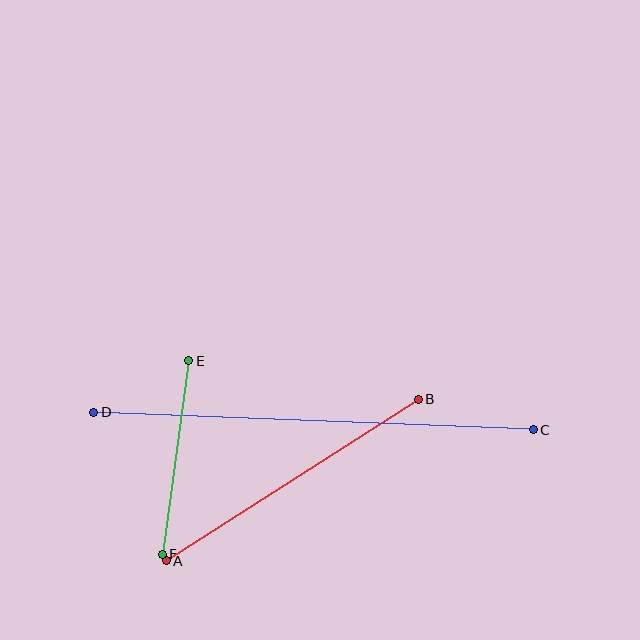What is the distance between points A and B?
The distance is approximately 299 pixels.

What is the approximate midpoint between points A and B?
The midpoint is at approximately (292, 480) pixels.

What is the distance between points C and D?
The distance is approximately 440 pixels.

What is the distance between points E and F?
The distance is approximately 196 pixels.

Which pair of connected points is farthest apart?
Points C and D are farthest apart.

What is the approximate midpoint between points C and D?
The midpoint is at approximately (314, 421) pixels.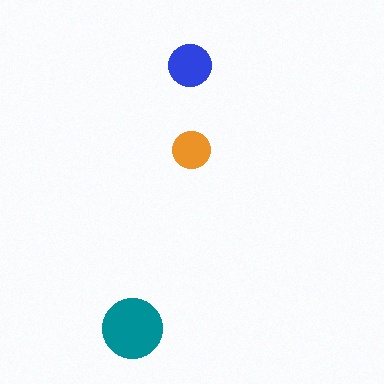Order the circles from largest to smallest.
the teal one, the blue one, the orange one.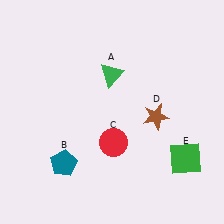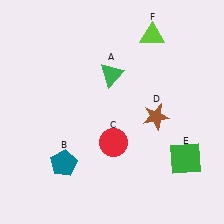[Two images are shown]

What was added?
A lime triangle (F) was added in Image 2.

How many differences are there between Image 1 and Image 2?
There is 1 difference between the two images.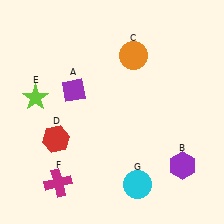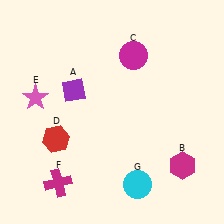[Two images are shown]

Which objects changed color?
B changed from purple to magenta. C changed from orange to magenta. E changed from lime to pink.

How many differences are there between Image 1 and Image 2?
There are 3 differences between the two images.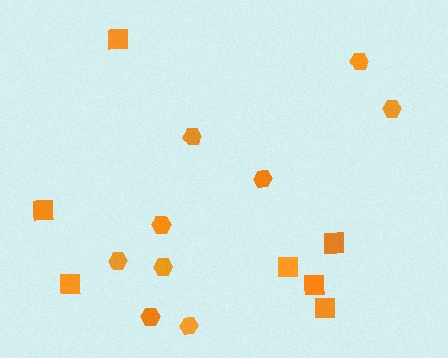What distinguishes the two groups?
There are 2 groups: one group of hexagons (9) and one group of squares (7).